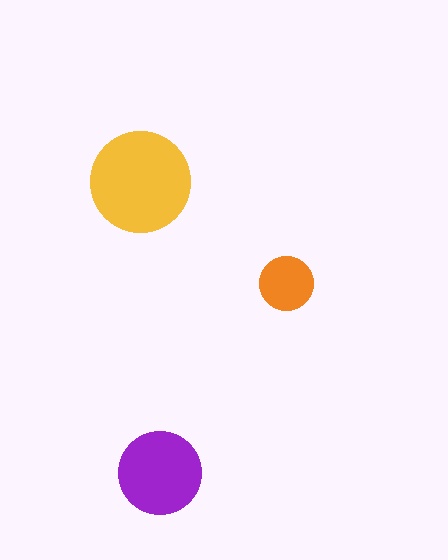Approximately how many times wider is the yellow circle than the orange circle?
About 2 times wider.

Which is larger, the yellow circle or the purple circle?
The yellow one.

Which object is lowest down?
The purple circle is bottommost.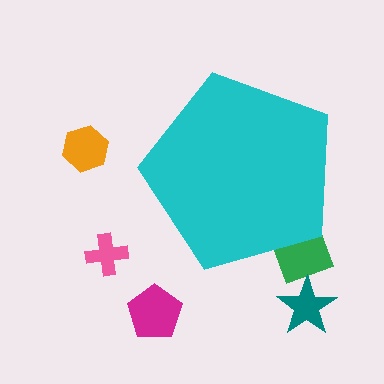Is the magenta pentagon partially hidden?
No, the magenta pentagon is fully visible.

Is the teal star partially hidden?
No, the teal star is fully visible.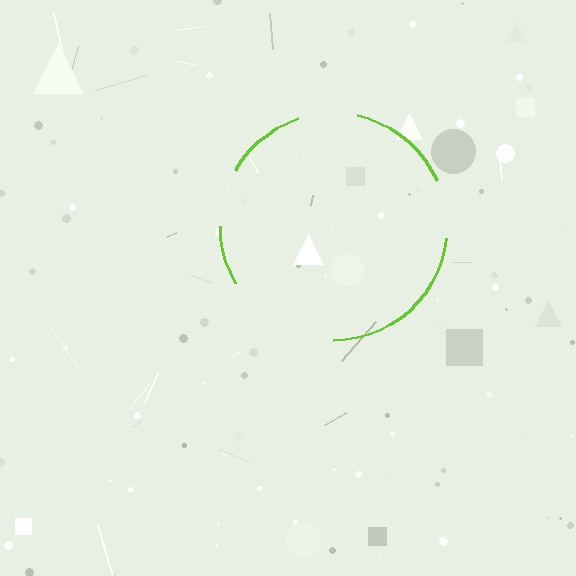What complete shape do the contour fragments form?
The contour fragments form a circle.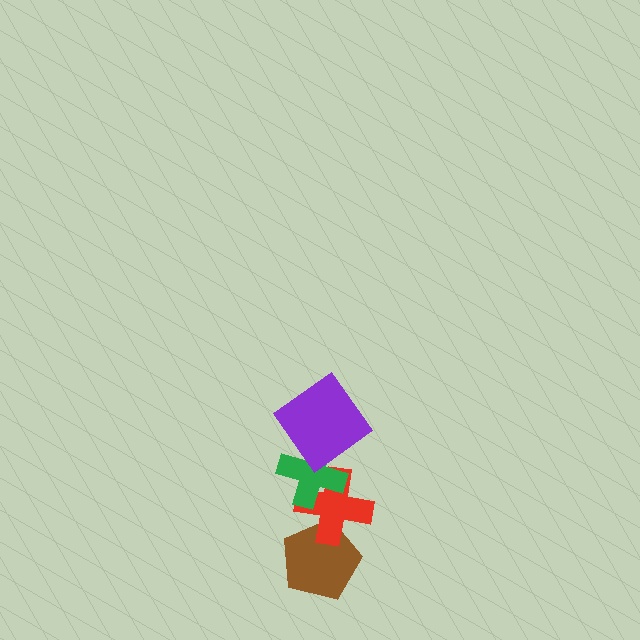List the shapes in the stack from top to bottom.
From top to bottom: the purple diamond, the green cross, the red cross, the brown pentagon.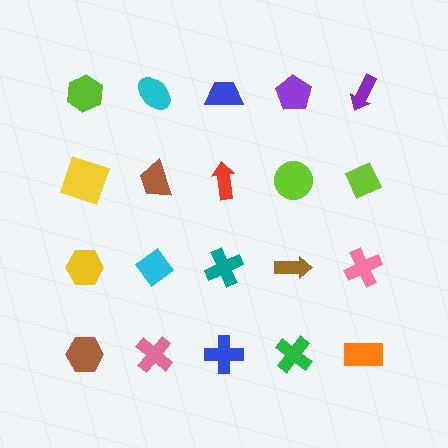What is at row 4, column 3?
A blue cross.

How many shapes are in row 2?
5 shapes.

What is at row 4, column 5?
An orange rectangle.